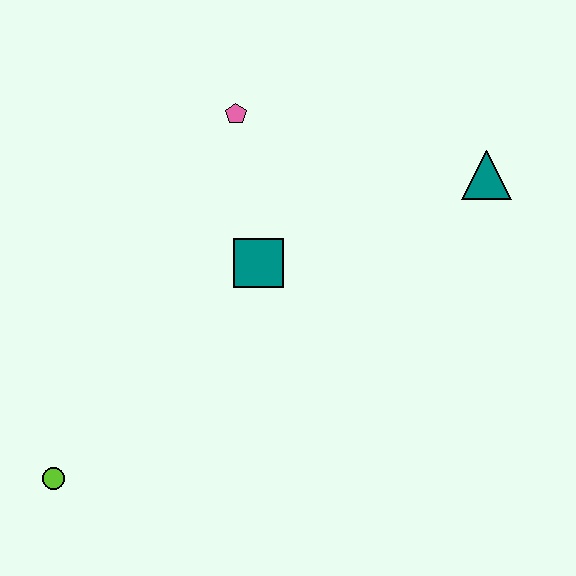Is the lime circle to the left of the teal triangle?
Yes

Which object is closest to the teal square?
The pink pentagon is closest to the teal square.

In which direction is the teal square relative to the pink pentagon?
The teal square is below the pink pentagon.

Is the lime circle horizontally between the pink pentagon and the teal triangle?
No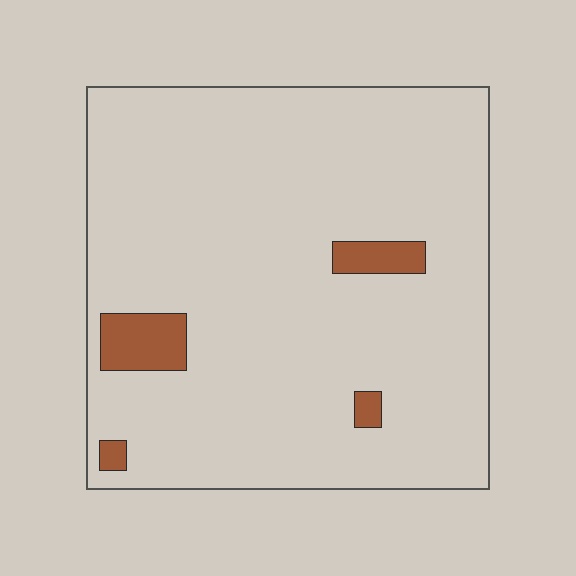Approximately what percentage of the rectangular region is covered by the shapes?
Approximately 5%.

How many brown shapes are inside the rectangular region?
4.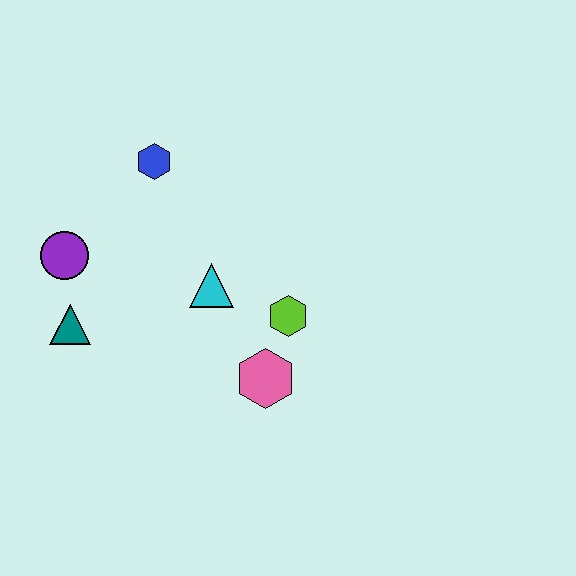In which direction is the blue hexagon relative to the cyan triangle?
The blue hexagon is above the cyan triangle.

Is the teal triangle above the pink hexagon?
Yes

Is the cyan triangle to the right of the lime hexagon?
No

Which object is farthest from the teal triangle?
The lime hexagon is farthest from the teal triangle.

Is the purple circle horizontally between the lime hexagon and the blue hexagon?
No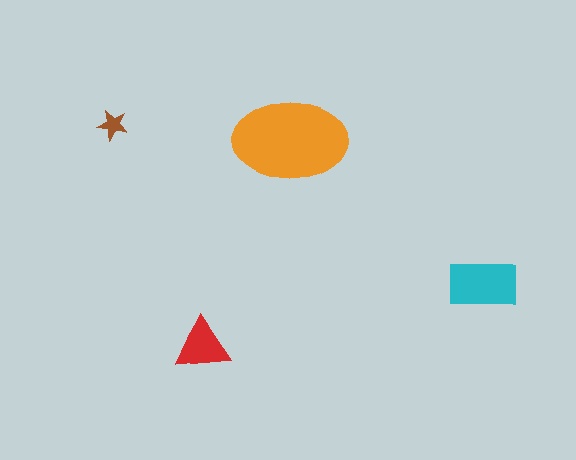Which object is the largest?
The orange ellipse.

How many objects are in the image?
There are 4 objects in the image.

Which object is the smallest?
The brown star.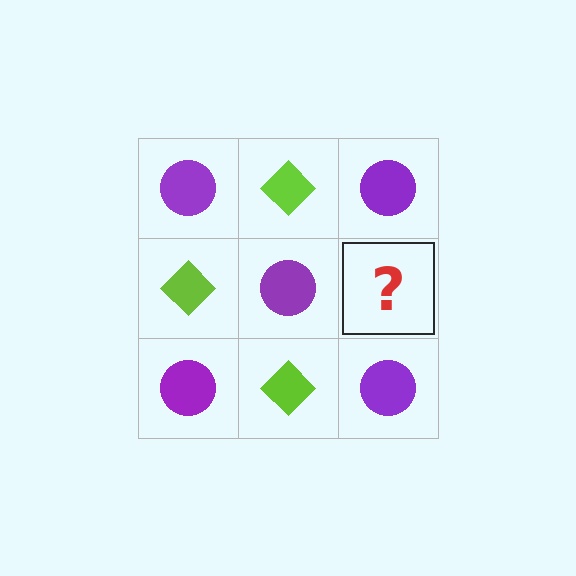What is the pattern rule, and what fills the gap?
The rule is that it alternates purple circle and lime diamond in a checkerboard pattern. The gap should be filled with a lime diamond.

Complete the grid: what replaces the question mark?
The question mark should be replaced with a lime diamond.